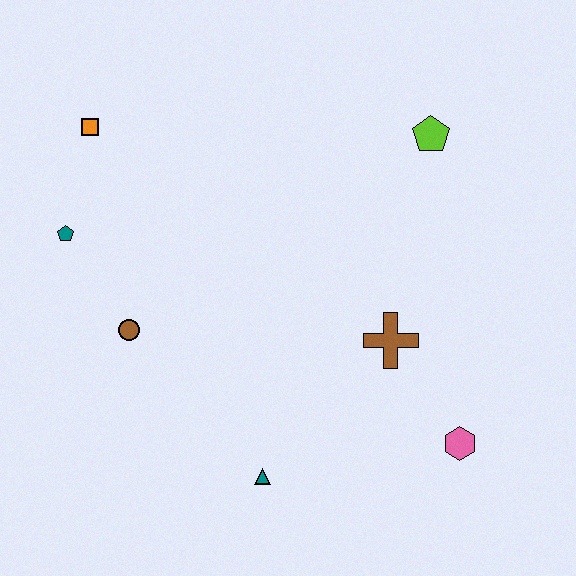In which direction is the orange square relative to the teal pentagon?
The orange square is above the teal pentagon.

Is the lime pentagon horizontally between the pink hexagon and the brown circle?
Yes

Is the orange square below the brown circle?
No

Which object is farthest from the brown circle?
The lime pentagon is farthest from the brown circle.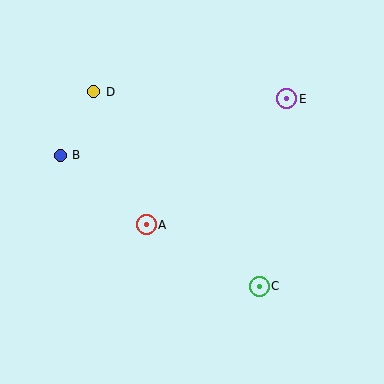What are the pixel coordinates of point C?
Point C is at (259, 286).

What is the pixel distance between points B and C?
The distance between B and C is 238 pixels.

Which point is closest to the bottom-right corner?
Point C is closest to the bottom-right corner.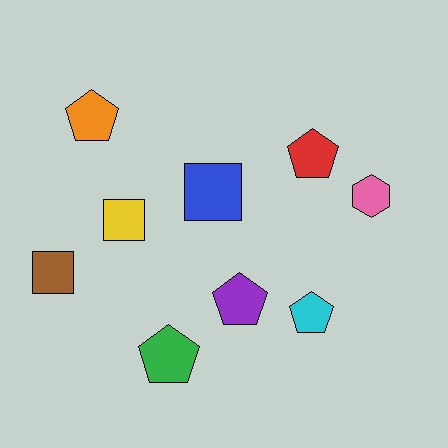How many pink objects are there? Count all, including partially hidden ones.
There is 1 pink object.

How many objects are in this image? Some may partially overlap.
There are 9 objects.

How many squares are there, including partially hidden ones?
There are 3 squares.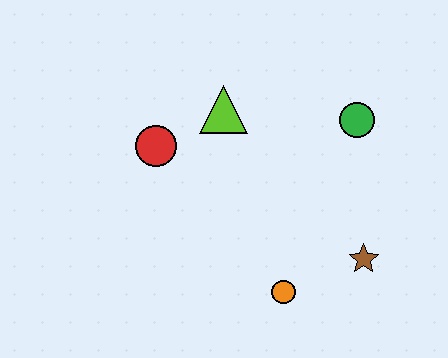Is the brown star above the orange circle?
Yes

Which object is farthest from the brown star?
The red circle is farthest from the brown star.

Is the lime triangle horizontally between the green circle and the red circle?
Yes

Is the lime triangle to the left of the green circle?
Yes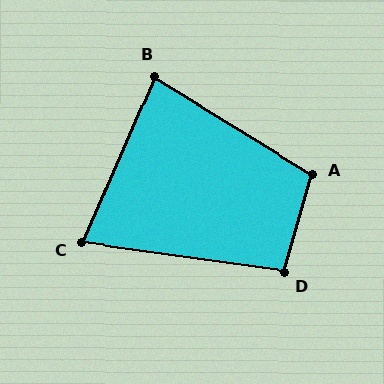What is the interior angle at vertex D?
Approximately 98 degrees (obtuse).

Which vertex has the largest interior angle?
A, at approximately 106 degrees.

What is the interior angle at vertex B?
Approximately 82 degrees (acute).